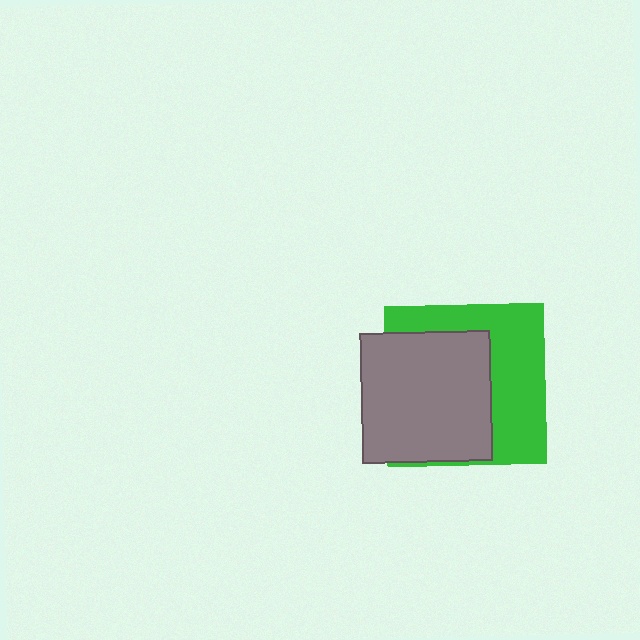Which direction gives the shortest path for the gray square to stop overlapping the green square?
Moving left gives the shortest separation.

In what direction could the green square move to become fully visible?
The green square could move right. That would shift it out from behind the gray square entirely.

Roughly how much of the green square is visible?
About half of it is visible (roughly 46%).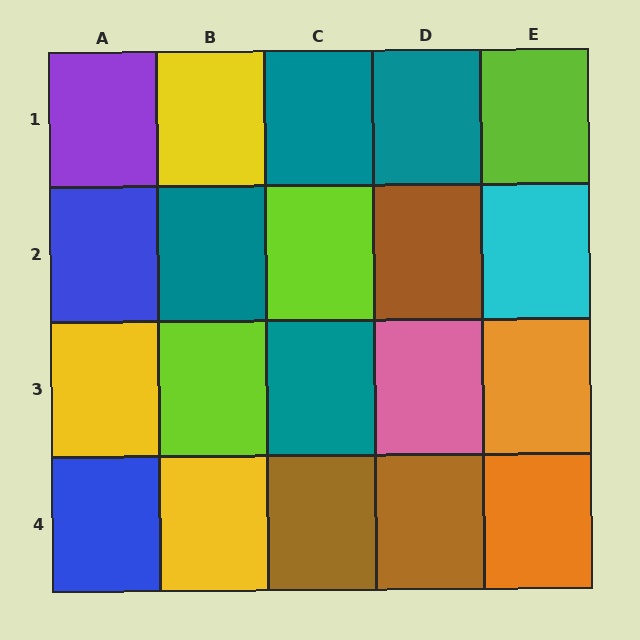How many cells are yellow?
3 cells are yellow.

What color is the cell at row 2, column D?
Brown.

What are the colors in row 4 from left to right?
Blue, yellow, brown, brown, orange.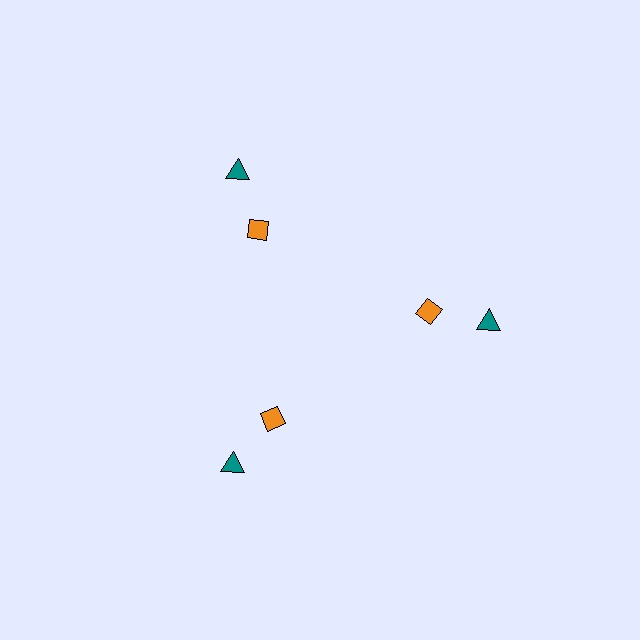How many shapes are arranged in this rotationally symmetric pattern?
There are 6 shapes, arranged in 3 groups of 2.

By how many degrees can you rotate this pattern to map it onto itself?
The pattern maps onto itself every 120 degrees of rotation.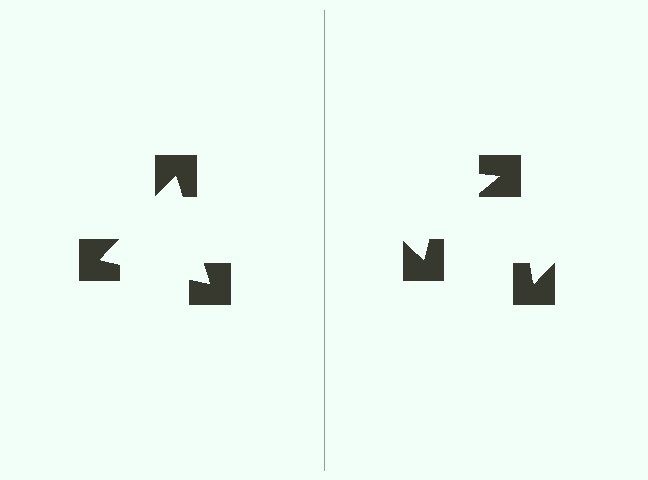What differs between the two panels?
The notched squares are positioned identically on both sides; only the wedge orientations differ. On the left they align to a triangle; on the right they are misaligned.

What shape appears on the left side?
An illusory triangle.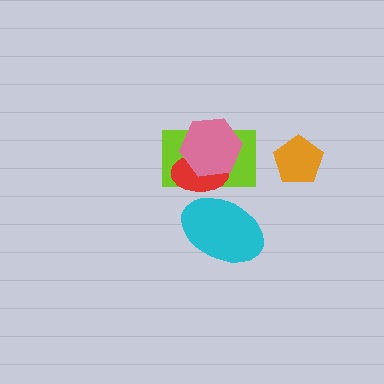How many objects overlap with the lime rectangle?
3 objects overlap with the lime rectangle.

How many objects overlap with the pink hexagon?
2 objects overlap with the pink hexagon.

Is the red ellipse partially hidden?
Yes, it is partially covered by another shape.